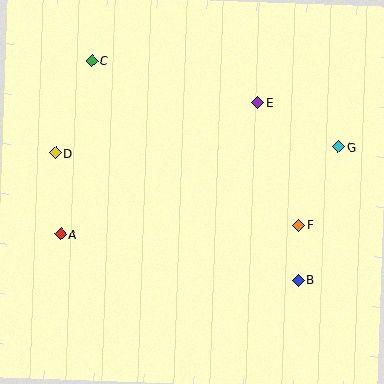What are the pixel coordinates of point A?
Point A is at (61, 234).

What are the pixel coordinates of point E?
Point E is at (258, 102).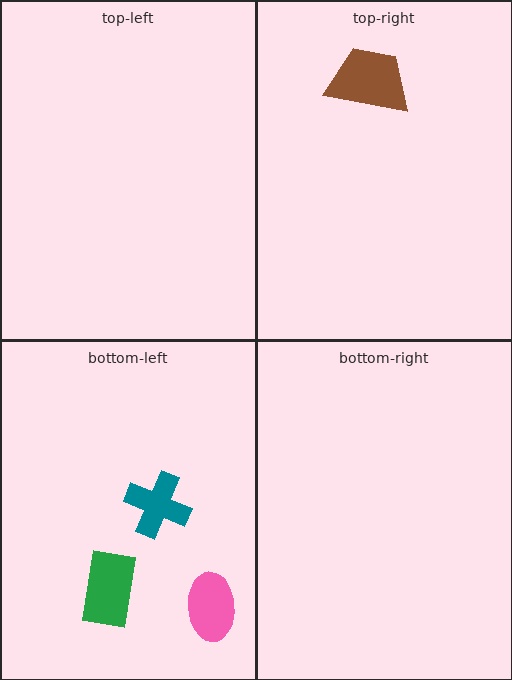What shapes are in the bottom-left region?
The teal cross, the pink ellipse, the green rectangle.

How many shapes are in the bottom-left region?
3.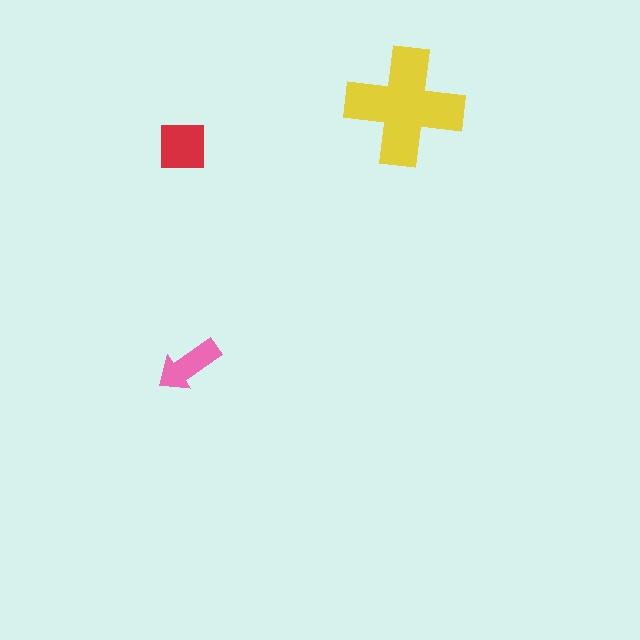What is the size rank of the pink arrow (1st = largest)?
3rd.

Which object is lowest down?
The pink arrow is bottommost.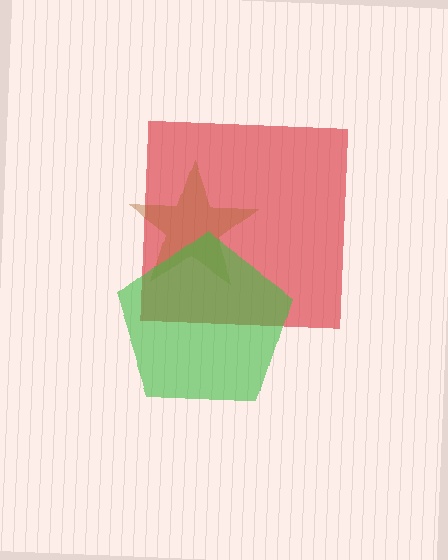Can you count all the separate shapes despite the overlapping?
Yes, there are 3 separate shapes.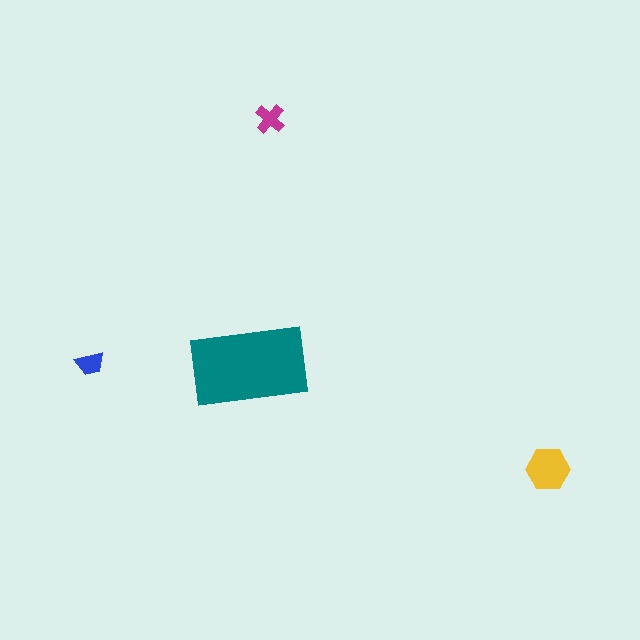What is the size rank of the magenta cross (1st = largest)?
3rd.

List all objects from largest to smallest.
The teal rectangle, the yellow hexagon, the magenta cross, the blue trapezoid.